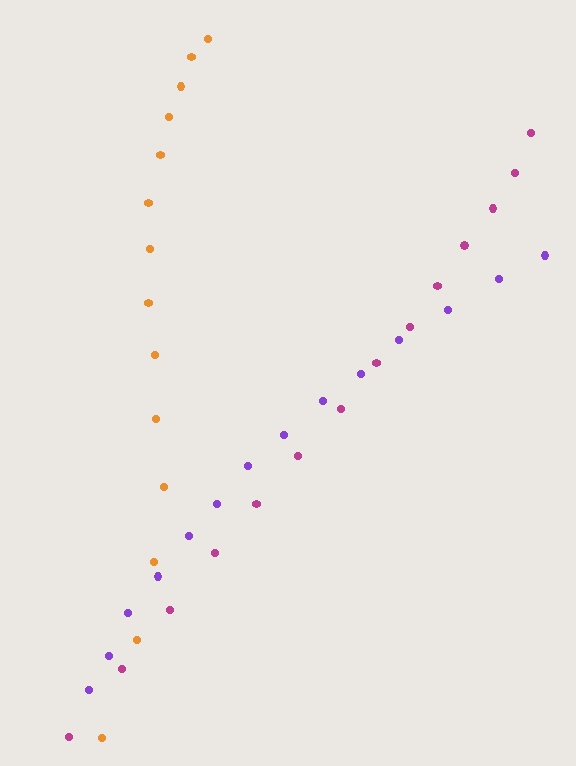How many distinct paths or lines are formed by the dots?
There are 3 distinct paths.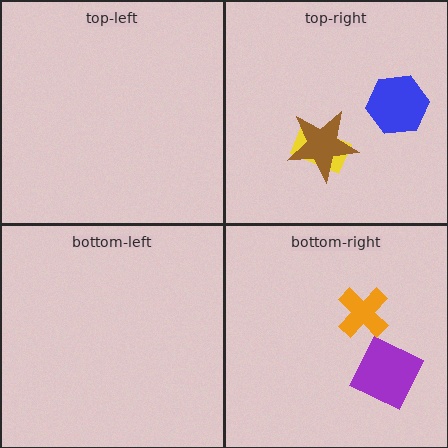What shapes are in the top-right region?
The blue hexagon, the yellow rectangle, the brown star.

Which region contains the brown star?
The top-right region.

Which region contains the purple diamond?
The bottom-right region.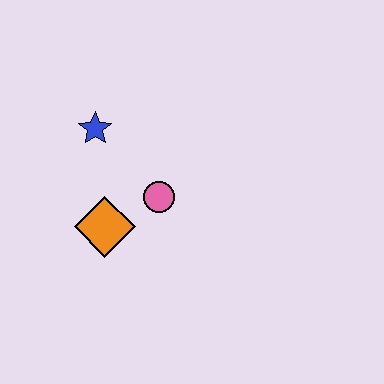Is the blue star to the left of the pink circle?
Yes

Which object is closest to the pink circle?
The orange diamond is closest to the pink circle.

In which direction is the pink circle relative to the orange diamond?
The pink circle is to the right of the orange diamond.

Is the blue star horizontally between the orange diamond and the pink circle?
No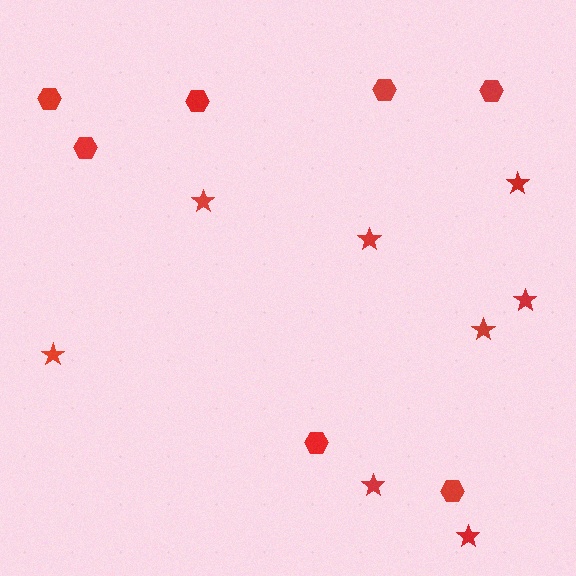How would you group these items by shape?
There are 2 groups: one group of hexagons (7) and one group of stars (8).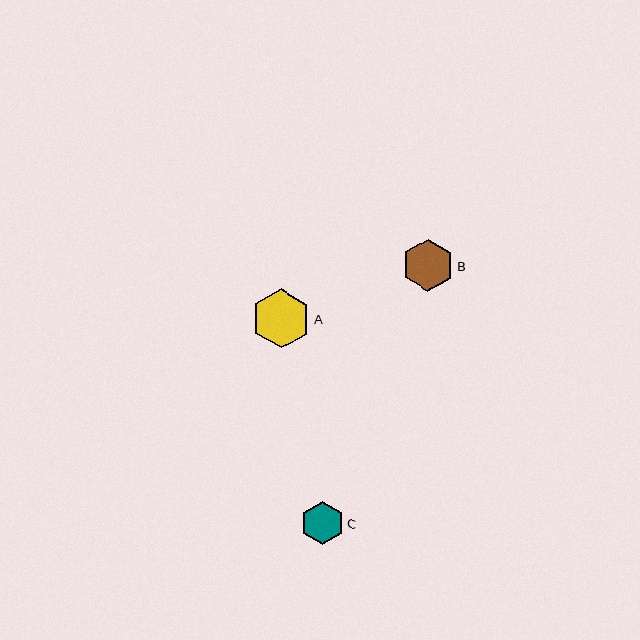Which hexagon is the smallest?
Hexagon C is the smallest with a size of approximately 43 pixels.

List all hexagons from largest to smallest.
From largest to smallest: A, B, C.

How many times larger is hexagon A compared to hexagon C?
Hexagon A is approximately 1.4 times the size of hexagon C.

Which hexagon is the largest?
Hexagon A is the largest with a size of approximately 59 pixels.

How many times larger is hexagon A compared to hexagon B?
Hexagon A is approximately 1.2 times the size of hexagon B.